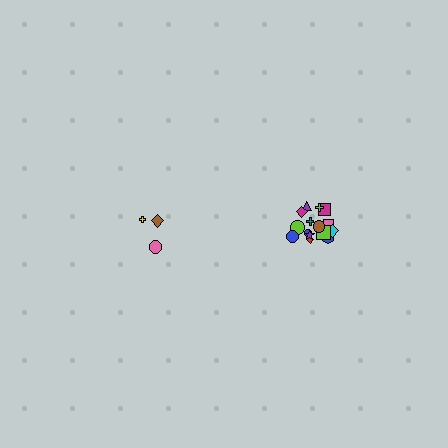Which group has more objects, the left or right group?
The right group.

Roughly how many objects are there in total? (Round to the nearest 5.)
Roughly 20 objects in total.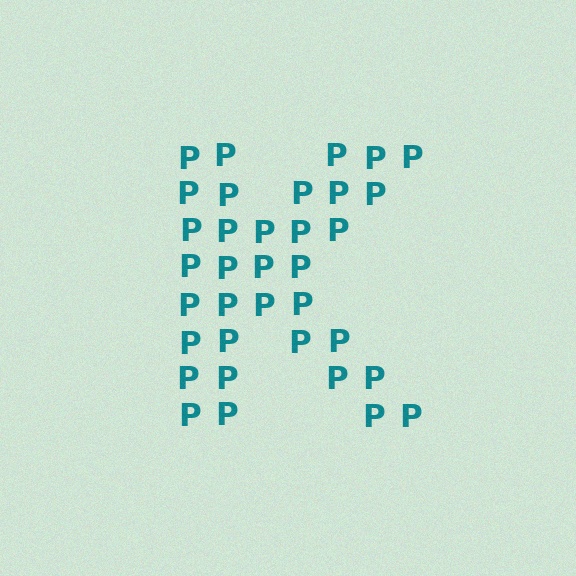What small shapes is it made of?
It is made of small letter P's.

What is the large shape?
The large shape is the letter K.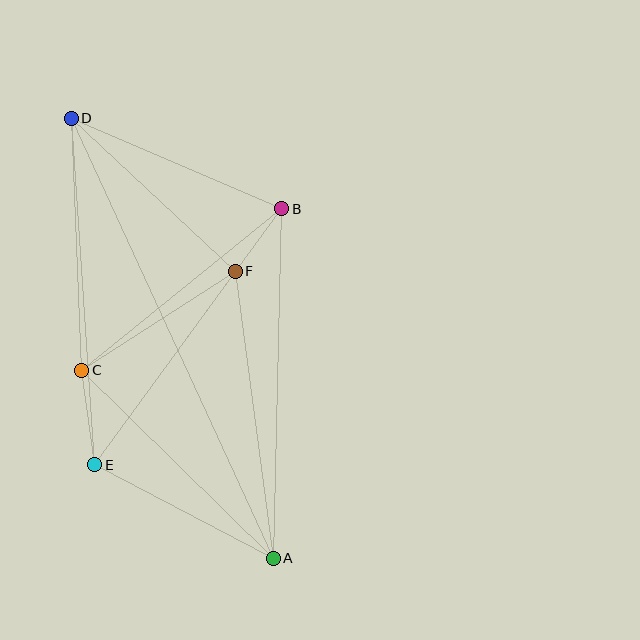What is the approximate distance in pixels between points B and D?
The distance between B and D is approximately 229 pixels.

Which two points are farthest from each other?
Points A and D are farthest from each other.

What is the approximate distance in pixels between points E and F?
The distance between E and F is approximately 239 pixels.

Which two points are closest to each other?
Points B and F are closest to each other.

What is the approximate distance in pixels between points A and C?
The distance between A and C is approximately 268 pixels.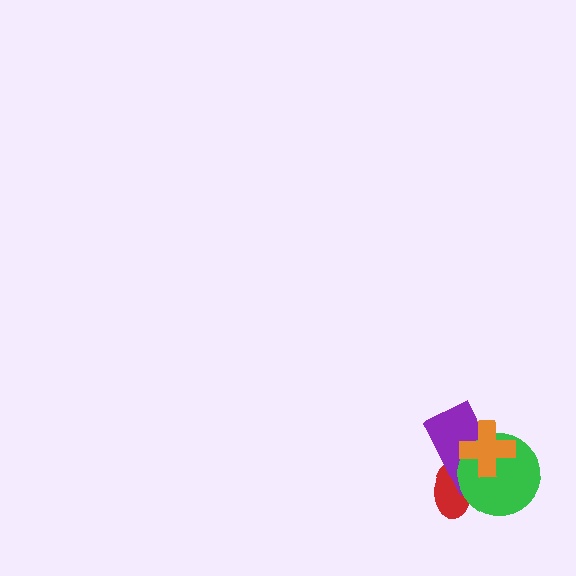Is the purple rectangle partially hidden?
Yes, it is partially covered by another shape.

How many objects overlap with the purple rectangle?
3 objects overlap with the purple rectangle.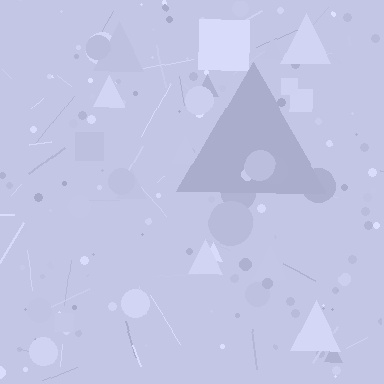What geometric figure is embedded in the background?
A triangle is embedded in the background.